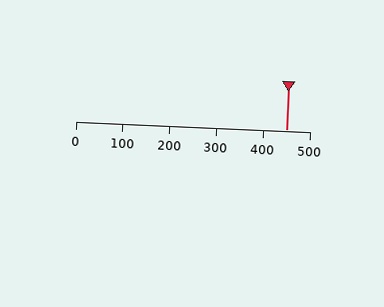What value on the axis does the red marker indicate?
The marker indicates approximately 450.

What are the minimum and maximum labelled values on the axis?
The axis runs from 0 to 500.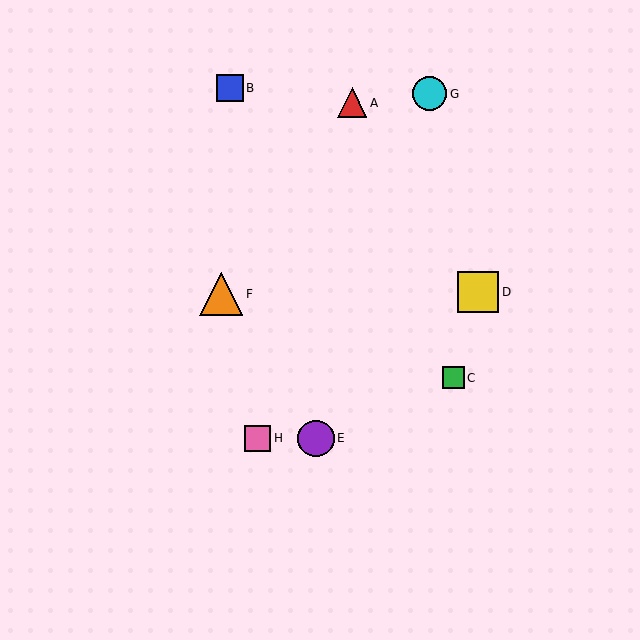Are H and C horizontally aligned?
No, H is at y≈438 and C is at y≈378.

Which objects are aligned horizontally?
Objects E, H are aligned horizontally.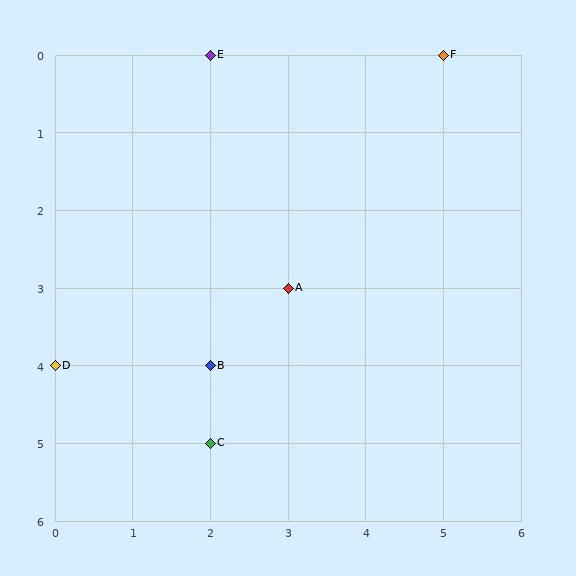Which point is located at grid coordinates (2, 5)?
Point C is at (2, 5).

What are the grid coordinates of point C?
Point C is at grid coordinates (2, 5).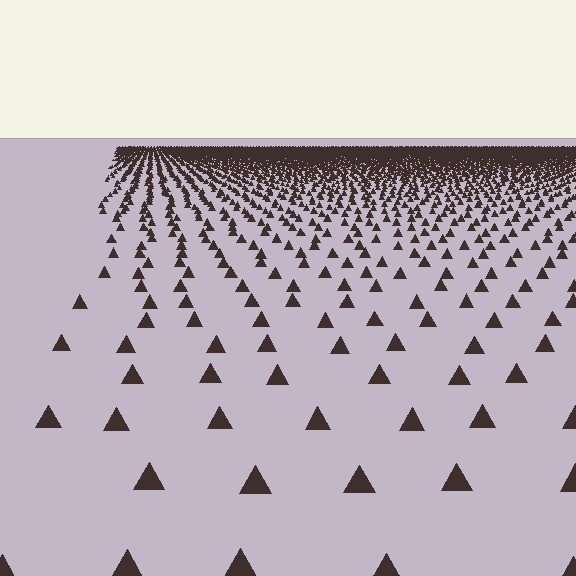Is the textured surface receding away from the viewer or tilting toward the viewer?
The surface is receding away from the viewer. Texture elements get smaller and denser toward the top.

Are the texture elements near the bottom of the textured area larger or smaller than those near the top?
Larger. Near the bottom, elements are closer to the viewer and appear at a bigger on-screen size.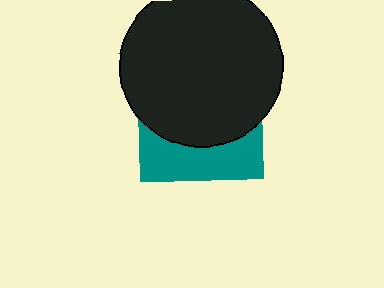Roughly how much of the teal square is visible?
A small part of it is visible (roughly 34%).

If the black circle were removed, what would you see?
You would see the complete teal square.